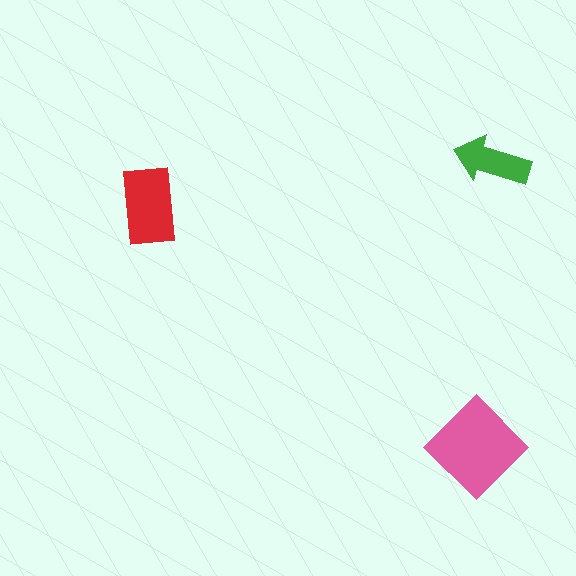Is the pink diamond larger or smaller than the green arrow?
Larger.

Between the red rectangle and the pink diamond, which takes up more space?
The pink diamond.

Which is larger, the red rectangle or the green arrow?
The red rectangle.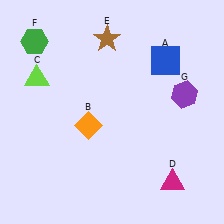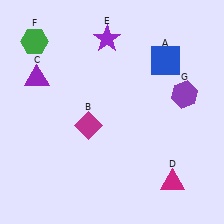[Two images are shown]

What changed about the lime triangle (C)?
In Image 1, C is lime. In Image 2, it changed to purple.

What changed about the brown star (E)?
In Image 1, E is brown. In Image 2, it changed to purple.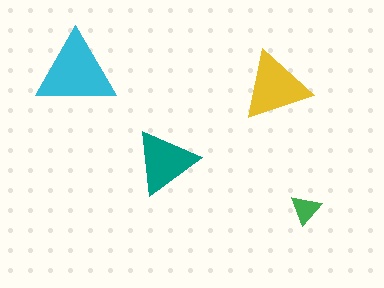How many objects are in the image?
There are 4 objects in the image.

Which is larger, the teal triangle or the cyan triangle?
The cyan one.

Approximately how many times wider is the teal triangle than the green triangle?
About 2 times wider.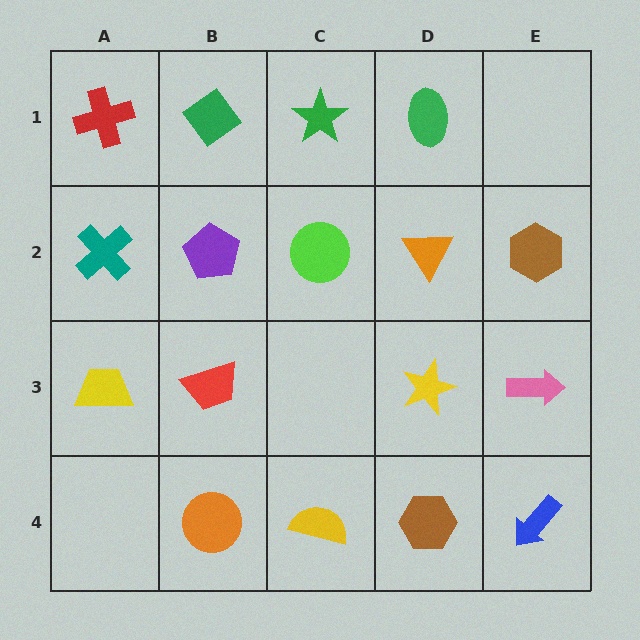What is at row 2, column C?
A lime circle.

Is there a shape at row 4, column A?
No, that cell is empty.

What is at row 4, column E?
A blue arrow.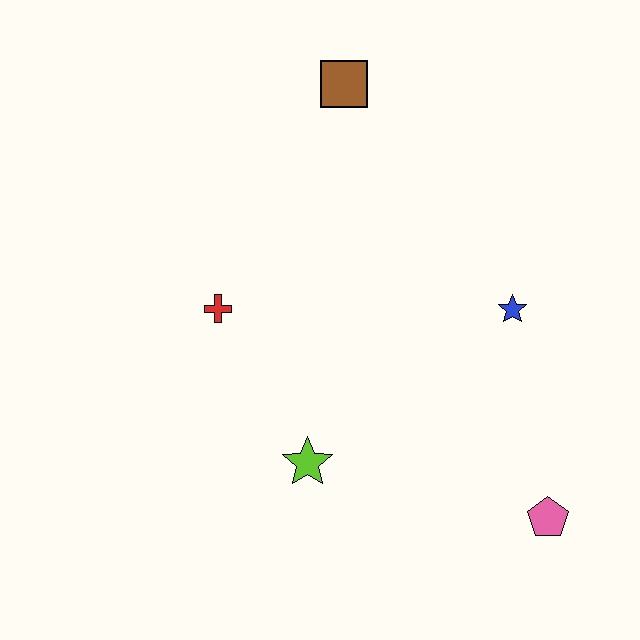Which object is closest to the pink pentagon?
The blue star is closest to the pink pentagon.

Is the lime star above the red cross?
No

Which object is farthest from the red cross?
The pink pentagon is farthest from the red cross.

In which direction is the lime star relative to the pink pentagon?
The lime star is to the left of the pink pentagon.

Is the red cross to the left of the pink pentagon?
Yes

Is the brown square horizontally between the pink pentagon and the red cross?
Yes